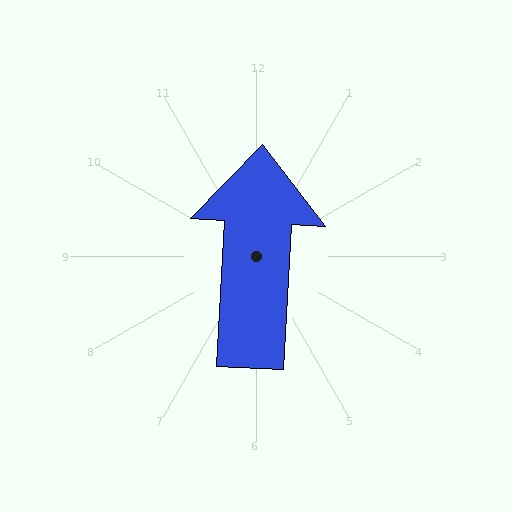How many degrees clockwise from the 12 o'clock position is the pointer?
Approximately 3 degrees.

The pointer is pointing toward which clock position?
Roughly 12 o'clock.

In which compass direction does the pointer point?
North.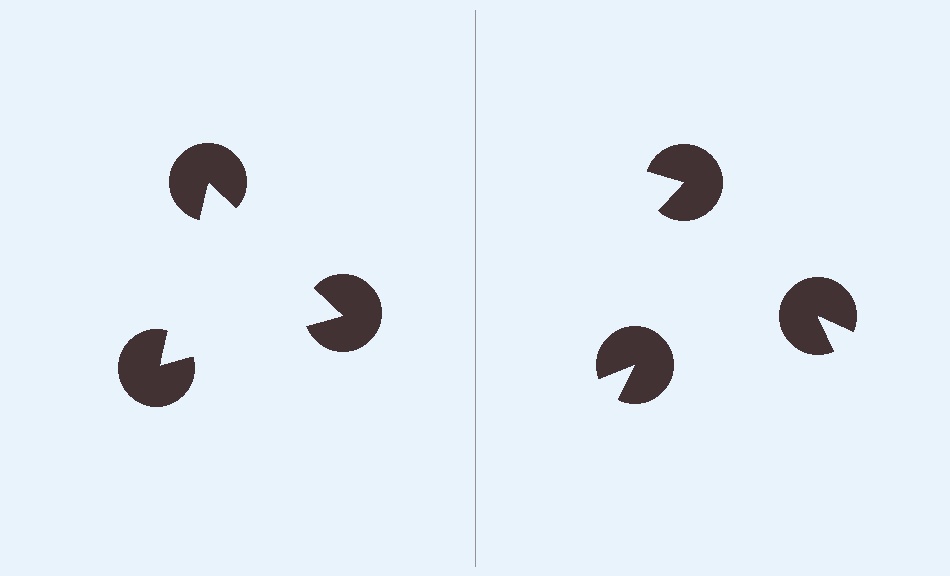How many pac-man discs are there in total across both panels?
6 — 3 on each side.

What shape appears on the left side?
An illusory triangle.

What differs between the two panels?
The pac-man discs are positioned identically on both sides; only the wedge orientations differ. On the left they align to a triangle; on the right they are misaligned.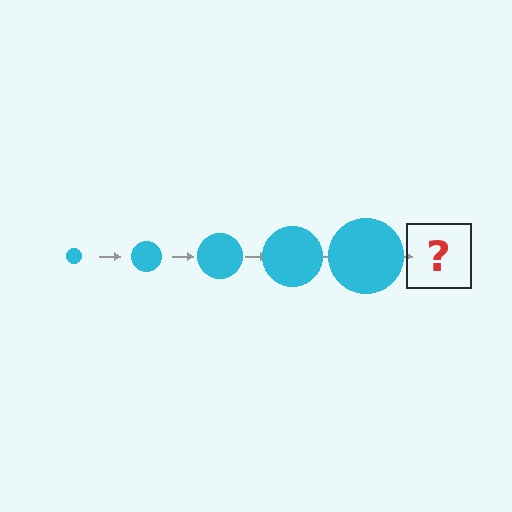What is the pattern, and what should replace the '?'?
The pattern is that the circle gets progressively larger each step. The '?' should be a cyan circle, larger than the previous one.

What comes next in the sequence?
The next element should be a cyan circle, larger than the previous one.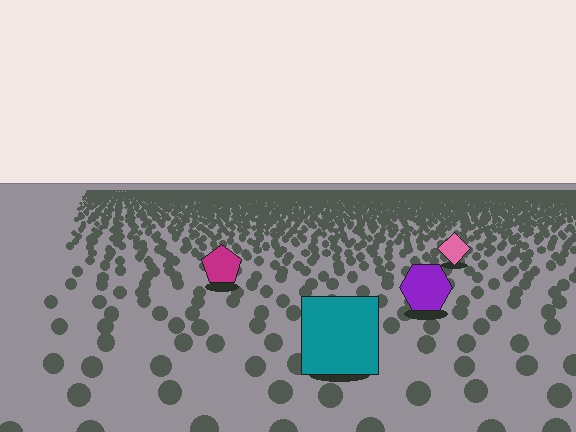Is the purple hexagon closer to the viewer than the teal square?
No. The teal square is closer — you can tell from the texture gradient: the ground texture is coarser near it.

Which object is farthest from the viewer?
The pink diamond is farthest from the viewer. It appears smaller and the ground texture around it is denser.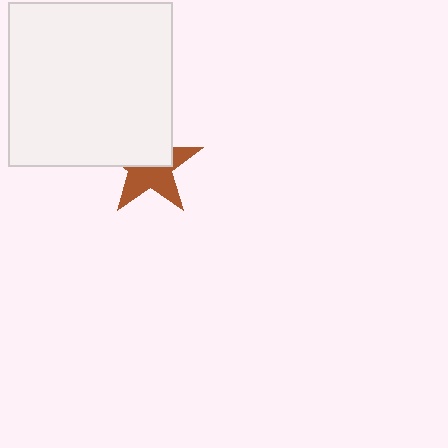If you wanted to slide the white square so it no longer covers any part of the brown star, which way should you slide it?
Slide it up — that is the most direct way to separate the two shapes.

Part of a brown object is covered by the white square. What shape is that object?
It is a star.